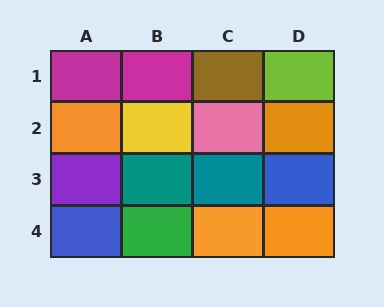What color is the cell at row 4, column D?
Orange.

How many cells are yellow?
1 cell is yellow.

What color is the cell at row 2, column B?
Yellow.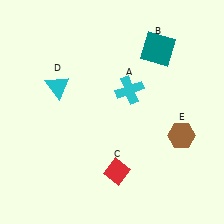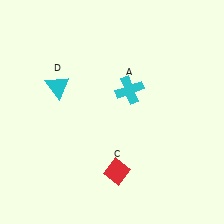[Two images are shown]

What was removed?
The brown hexagon (E), the teal square (B) were removed in Image 2.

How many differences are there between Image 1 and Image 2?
There are 2 differences between the two images.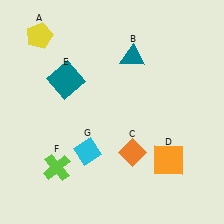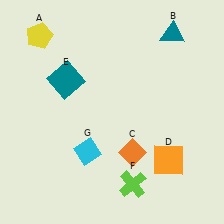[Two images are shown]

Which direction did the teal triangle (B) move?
The teal triangle (B) moved right.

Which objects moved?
The objects that moved are: the teal triangle (B), the lime cross (F).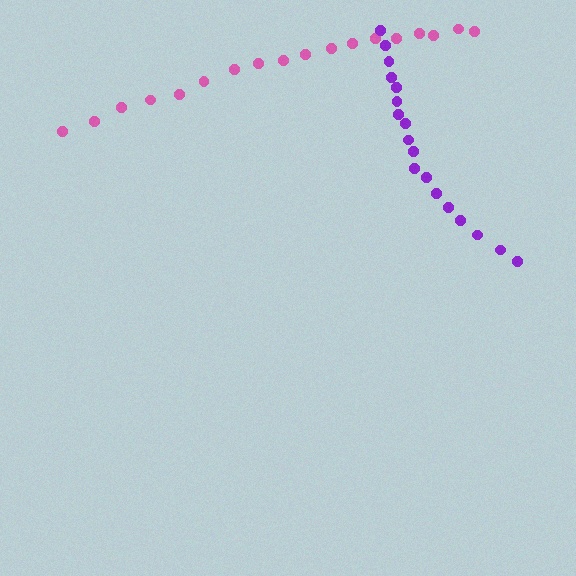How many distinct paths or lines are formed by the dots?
There are 2 distinct paths.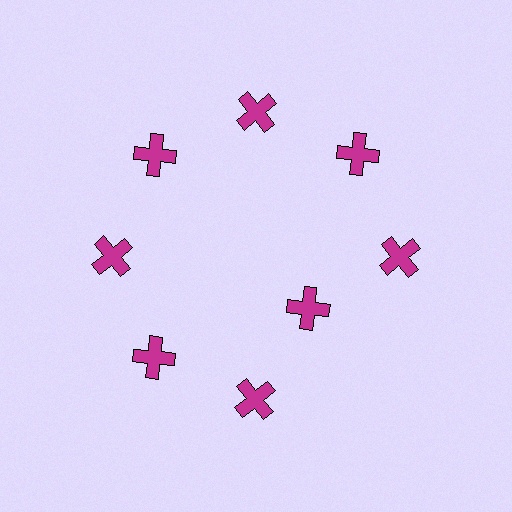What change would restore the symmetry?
The symmetry would be restored by moving it outward, back onto the ring so that all 8 crosses sit at equal angles and equal distance from the center.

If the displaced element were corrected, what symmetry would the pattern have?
It would have 8-fold rotational symmetry — the pattern would map onto itself every 45 degrees.